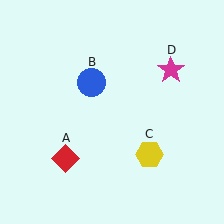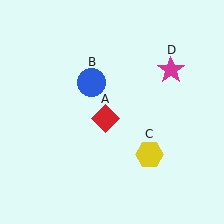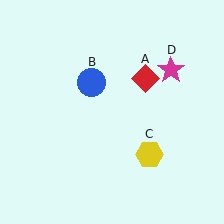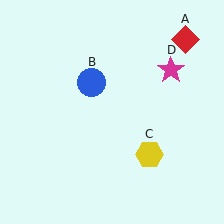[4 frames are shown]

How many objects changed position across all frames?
1 object changed position: red diamond (object A).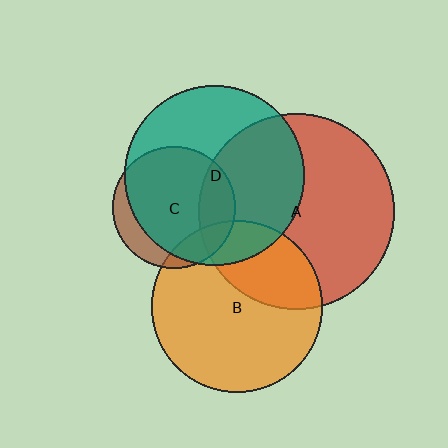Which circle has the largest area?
Circle A (red).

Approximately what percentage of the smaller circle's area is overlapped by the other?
Approximately 15%.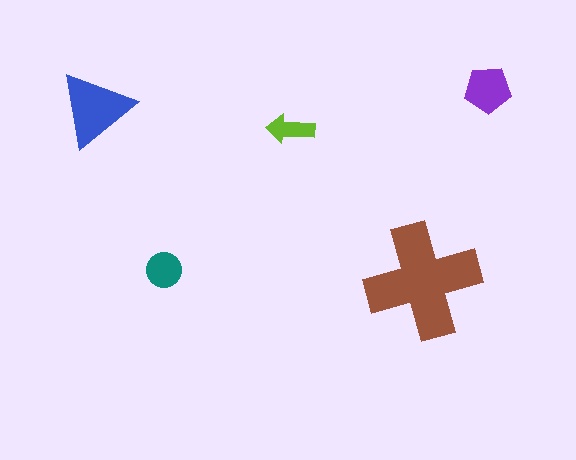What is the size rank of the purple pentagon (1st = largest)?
3rd.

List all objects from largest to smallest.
The brown cross, the blue triangle, the purple pentagon, the teal circle, the lime arrow.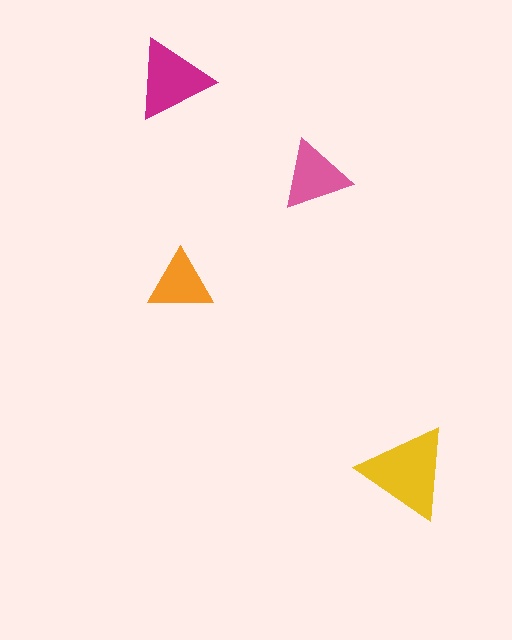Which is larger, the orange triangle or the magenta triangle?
The magenta one.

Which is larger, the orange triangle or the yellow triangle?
The yellow one.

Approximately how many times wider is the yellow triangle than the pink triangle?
About 1.5 times wider.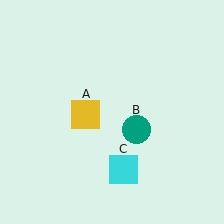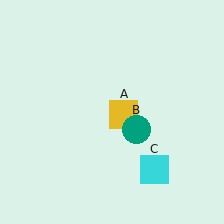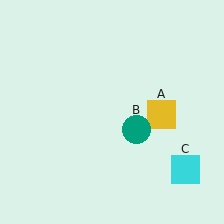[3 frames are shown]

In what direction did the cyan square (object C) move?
The cyan square (object C) moved right.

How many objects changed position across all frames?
2 objects changed position: yellow square (object A), cyan square (object C).